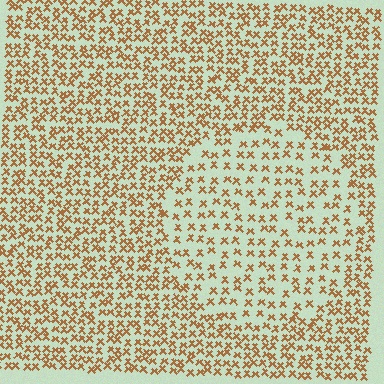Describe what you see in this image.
The image contains small brown elements arranged at two different densities. A circle-shaped region is visible where the elements are less densely packed than the surrounding area.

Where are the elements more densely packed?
The elements are more densely packed outside the circle boundary.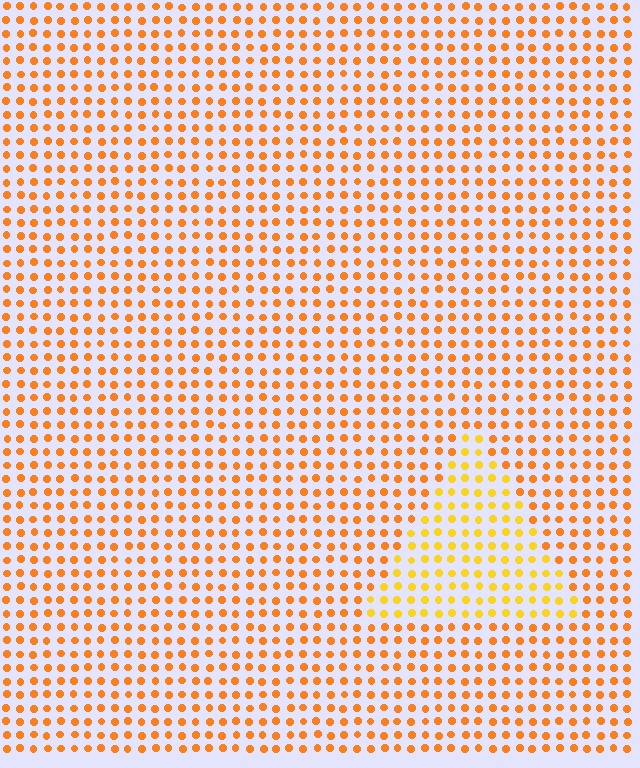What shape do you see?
I see a triangle.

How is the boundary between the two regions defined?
The boundary is defined purely by a slight shift in hue (about 24 degrees). Spacing, size, and orientation are identical on both sides.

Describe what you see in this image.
The image is filled with small orange elements in a uniform arrangement. A triangle-shaped region is visible where the elements are tinted to a slightly different hue, forming a subtle color boundary.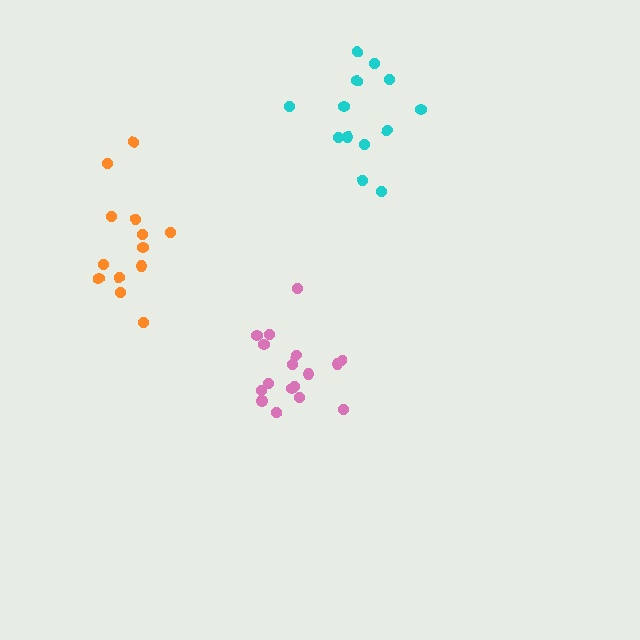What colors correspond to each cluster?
The clusters are colored: pink, cyan, orange.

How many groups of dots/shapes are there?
There are 3 groups.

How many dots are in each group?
Group 1: 17 dots, Group 2: 13 dots, Group 3: 13 dots (43 total).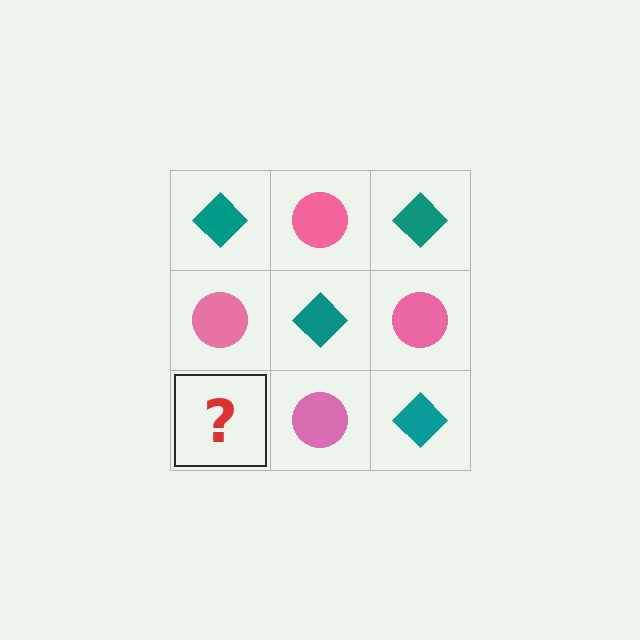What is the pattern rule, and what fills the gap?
The rule is that it alternates teal diamond and pink circle in a checkerboard pattern. The gap should be filled with a teal diamond.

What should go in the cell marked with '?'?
The missing cell should contain a teal diamond.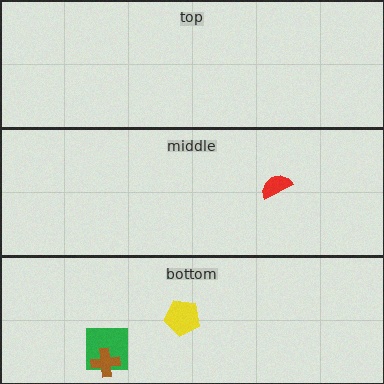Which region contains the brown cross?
The bottom region.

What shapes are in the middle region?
The red semicircle.